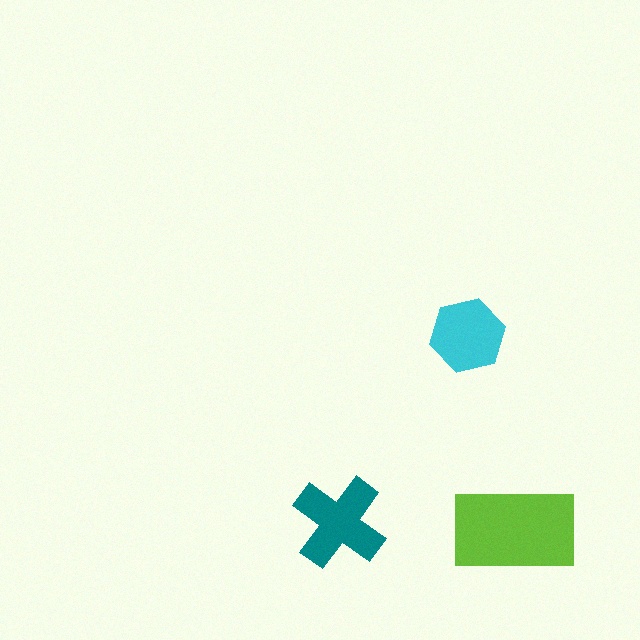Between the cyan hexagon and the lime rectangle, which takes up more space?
The lime rectangle.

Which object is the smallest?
The cyan hexagon.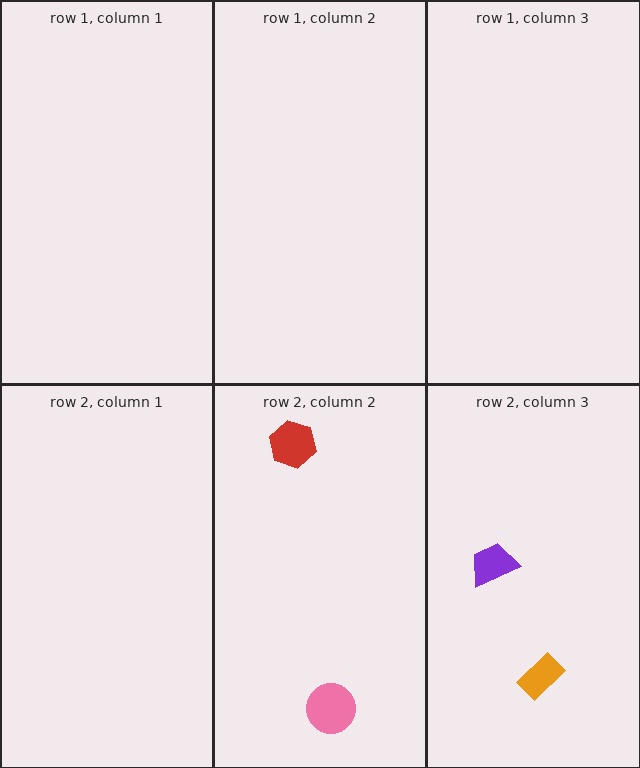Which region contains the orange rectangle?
The row 2, column 3 region.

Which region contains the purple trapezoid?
The row 2, column 3 region.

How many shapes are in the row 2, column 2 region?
2.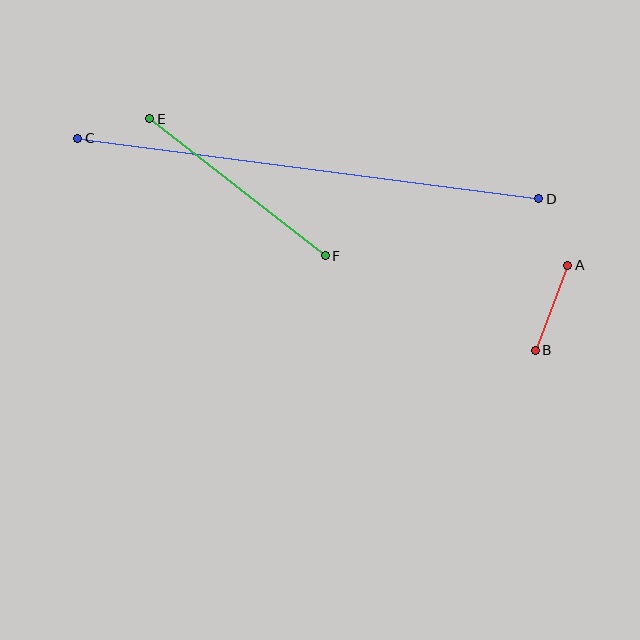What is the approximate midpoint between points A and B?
The midpoint is at approximately (552, 308) pixels.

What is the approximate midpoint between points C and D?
The midpoint is at approximately (308, 168) pixels.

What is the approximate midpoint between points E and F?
The midpoint is at approximately (237, 187) pixels.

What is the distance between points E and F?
The distance is approximately 223 pixels.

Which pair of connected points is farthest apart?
Points C and D are farthest apart.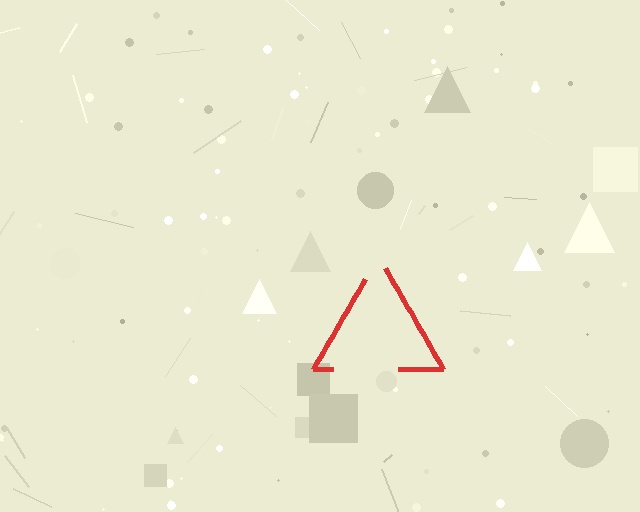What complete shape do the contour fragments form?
The contour fragments form a triangle.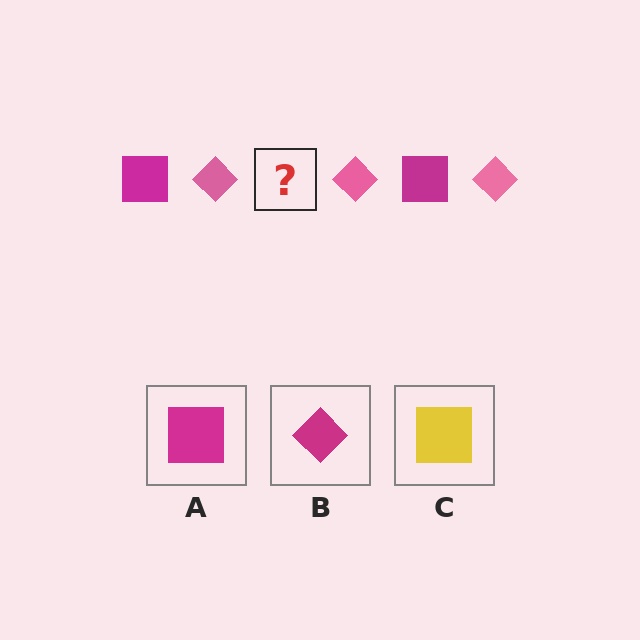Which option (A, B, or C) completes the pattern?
A.